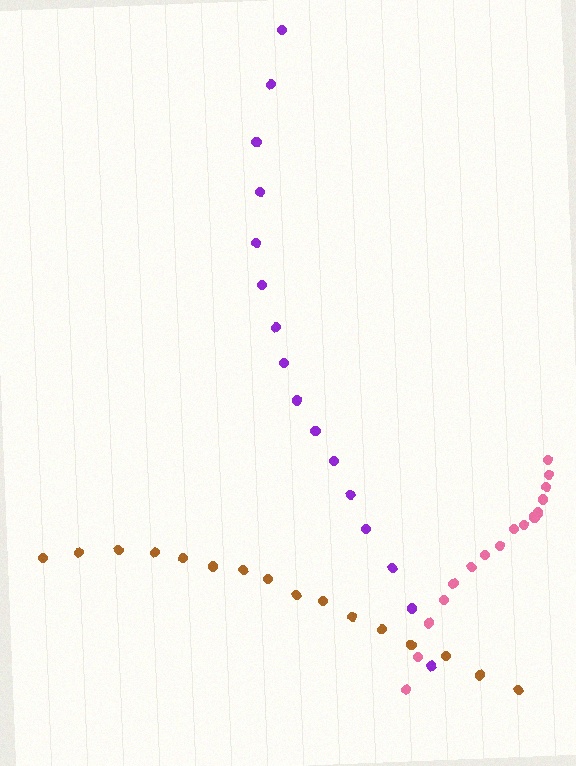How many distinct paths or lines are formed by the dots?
There are 3 distinct paths.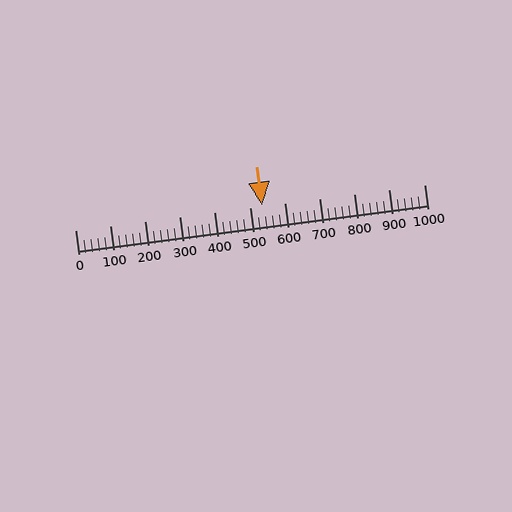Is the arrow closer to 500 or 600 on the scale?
The arrow is closer to 500.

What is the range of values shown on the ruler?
The ruler shows values from 0 to 1000.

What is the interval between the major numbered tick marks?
The major tick marks are spaced 100 units apart.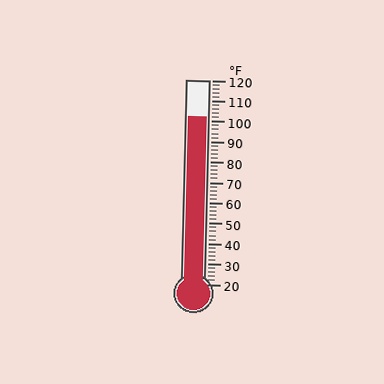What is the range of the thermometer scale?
The thermometer scale ranges from 20°F to 120°F.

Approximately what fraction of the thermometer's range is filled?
The thermometer is filled to approximately 80% of its range.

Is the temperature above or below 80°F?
The temperature is above 80°F.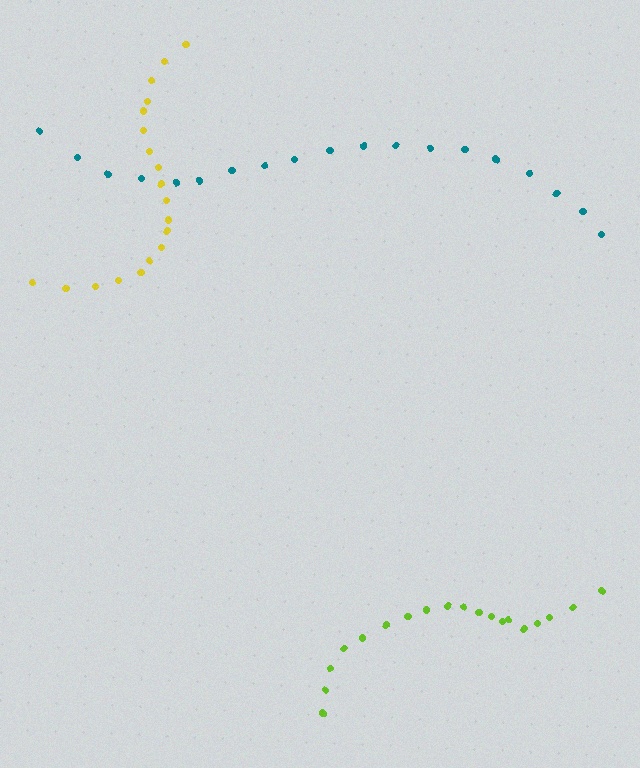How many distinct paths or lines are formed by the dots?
There are 3 distinct paths.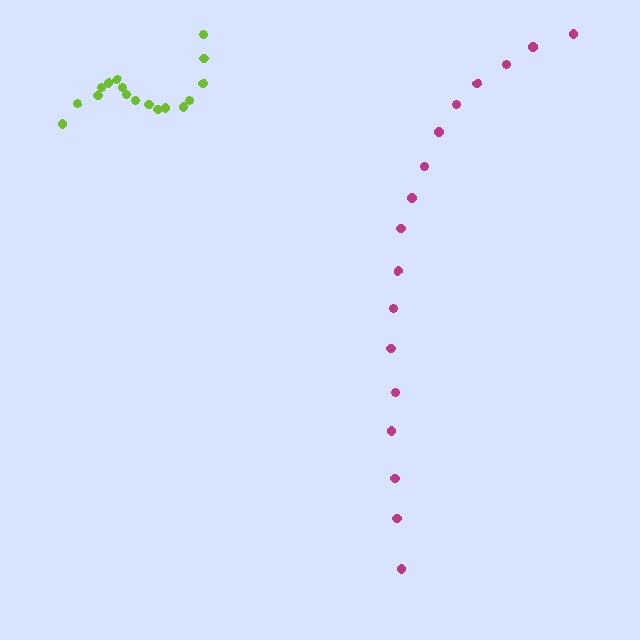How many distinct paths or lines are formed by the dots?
There are 2 distinct paths.